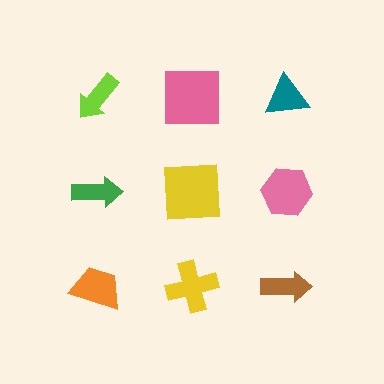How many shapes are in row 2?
3 shapes.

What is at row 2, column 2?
A yellow square.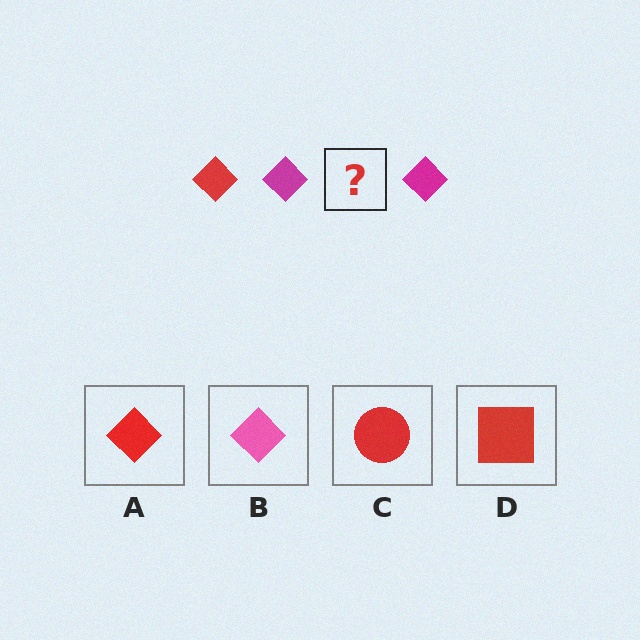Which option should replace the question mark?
Option A.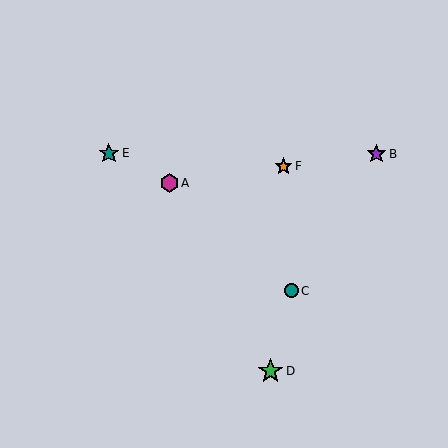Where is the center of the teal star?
The center of the teal star is at (109, 153).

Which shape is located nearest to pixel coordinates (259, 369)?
The green star (labeled D) at (271, 371) is nearest to that location.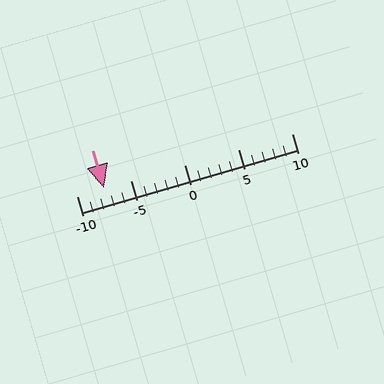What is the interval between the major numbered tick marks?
The major tick marks are spaced 5 units apart.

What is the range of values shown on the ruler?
The ruler shows values from -10 to 10.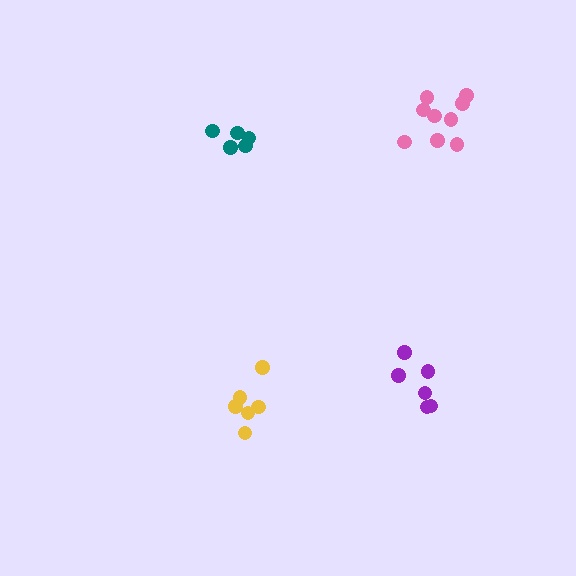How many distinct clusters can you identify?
There are 4 distinct clusters.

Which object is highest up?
The pink cluster is topmost.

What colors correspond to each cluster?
The clusters are colored: yellow, teal, pink, purple.